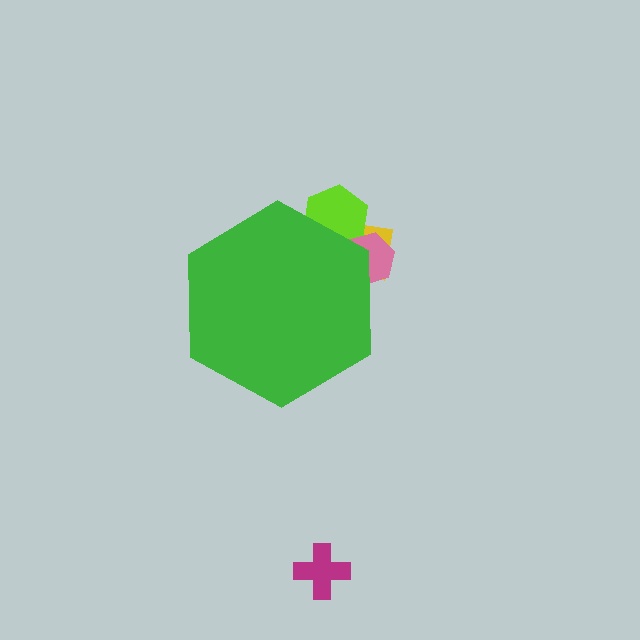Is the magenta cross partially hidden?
No, the magenta cross is fully visible.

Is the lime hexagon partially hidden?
Yes, the lime hexagon is partially hidden behind the green hexagon.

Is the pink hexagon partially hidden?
Yes, the pink hexagon is partially hidden behind the green hexagon.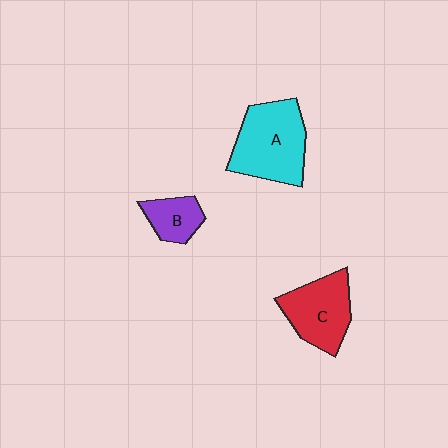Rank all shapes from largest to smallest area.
From largest to smallest: A (cyan), C (red), B (purple).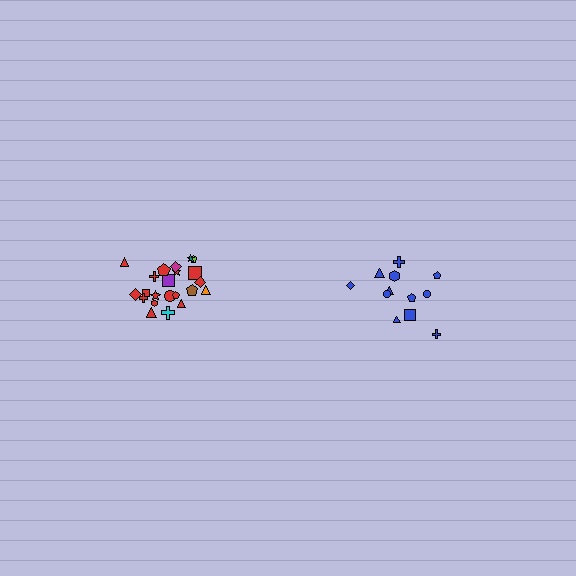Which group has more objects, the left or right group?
The left group.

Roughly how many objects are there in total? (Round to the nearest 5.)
Roughly 35 objects in total.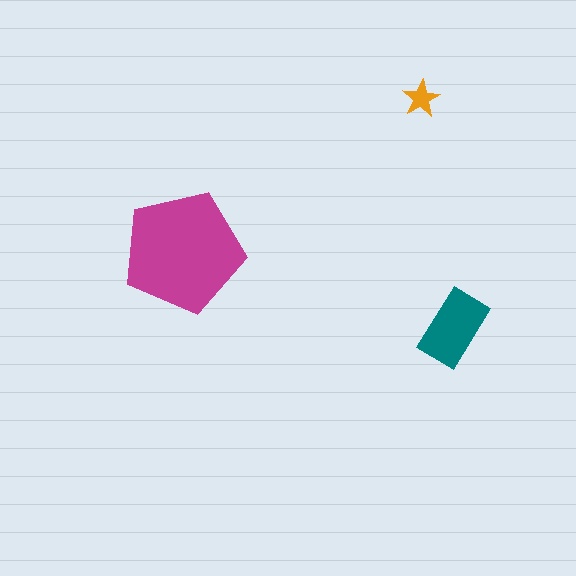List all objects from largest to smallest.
The magenta pentagon, the teal rectangle, the orange star.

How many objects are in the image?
There are 3 objects in the image.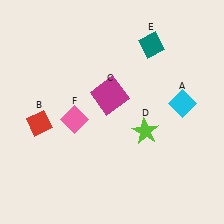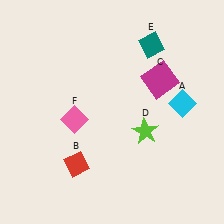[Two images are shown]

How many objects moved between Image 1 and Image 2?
2 objects moved between the two images.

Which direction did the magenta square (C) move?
The magenta square (C) moved right.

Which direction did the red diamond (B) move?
The red diamond (B) moved down.